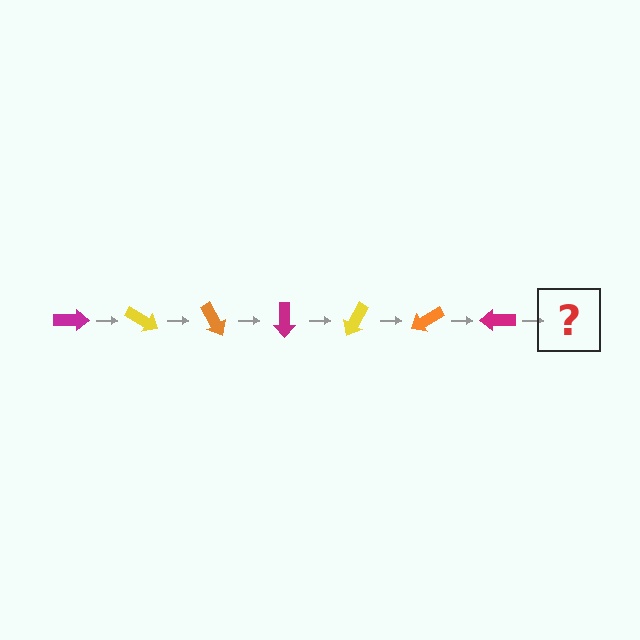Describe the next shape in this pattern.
It should be a yellow arrow, rotated 210 degrees from the start.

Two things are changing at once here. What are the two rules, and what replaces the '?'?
The two rules are that it rotates 30 degrees each step and the color cycles through magenta, yellow, and orange. The '?' should be a yellow arrow, rotated 210 degrees from the start.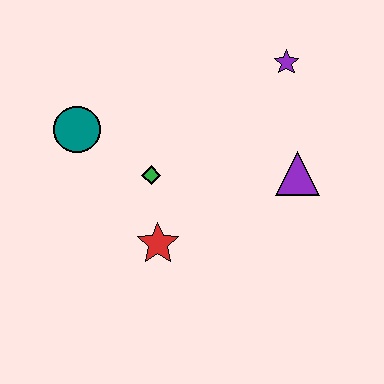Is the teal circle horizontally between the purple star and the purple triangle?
No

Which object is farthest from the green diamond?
The purple star is farthest from the green diamond.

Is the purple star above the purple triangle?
Yes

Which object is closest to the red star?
The green diamond is closest to the red star.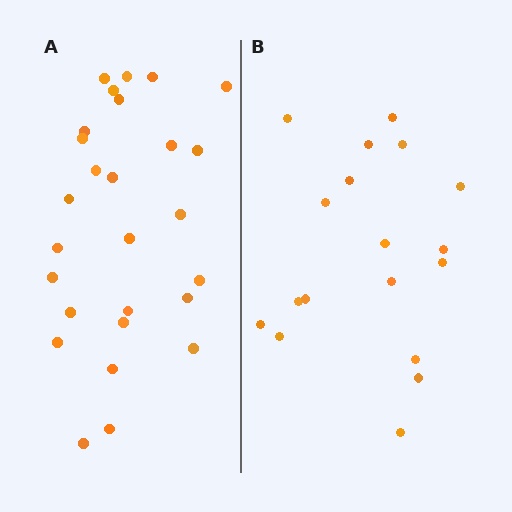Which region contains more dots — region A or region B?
Region A (the left region) has more dots.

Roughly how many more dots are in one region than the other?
Region A has roughly 8 or so more dots than region B.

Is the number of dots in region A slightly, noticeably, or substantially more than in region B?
Region A has substantially more. The ratio is roughly 1.5 to 1.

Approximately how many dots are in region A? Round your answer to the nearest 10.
About 30 dots. (The exact count is 27, which rounds to 30.)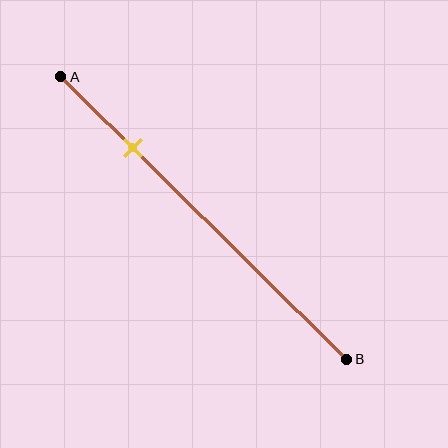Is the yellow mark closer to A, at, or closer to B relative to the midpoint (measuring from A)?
The yellow mark is closer to point A than the midpoint of segment AB.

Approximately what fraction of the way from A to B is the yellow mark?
The yellow mark is approximately 25% of the way from A to B.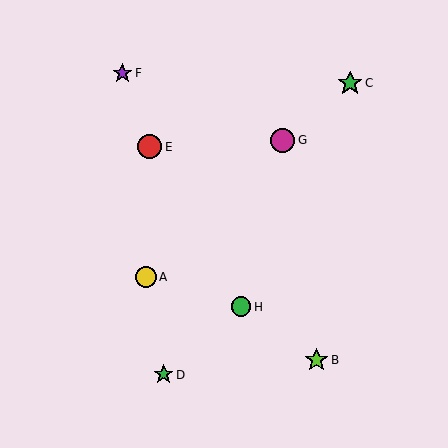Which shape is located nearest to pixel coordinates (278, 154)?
The magenta circle (labeled G) at (283, 140) is nearest to that location.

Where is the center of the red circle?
The center of the red circle is at (149, 147).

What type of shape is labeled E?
Shape E is a red circle.